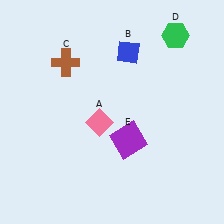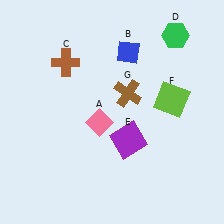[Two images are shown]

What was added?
A lime square (F), a brown cross (G) were added in Image 2.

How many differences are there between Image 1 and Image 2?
There are 2 differences between the two images.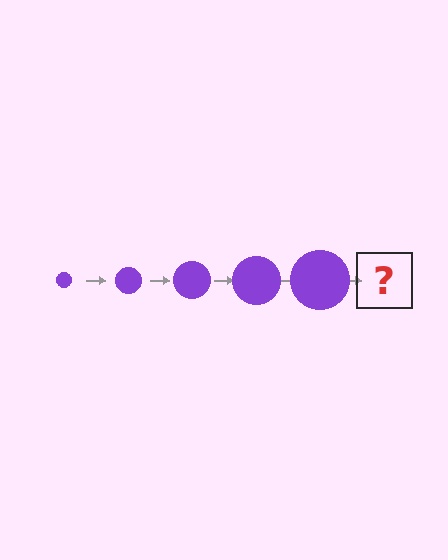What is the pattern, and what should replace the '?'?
The pattern is that the circle gets progressively larger each step. The '?' should be a purple circle, larger than the previous one.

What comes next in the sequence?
The next element should be a purple circle, larger than the previous one.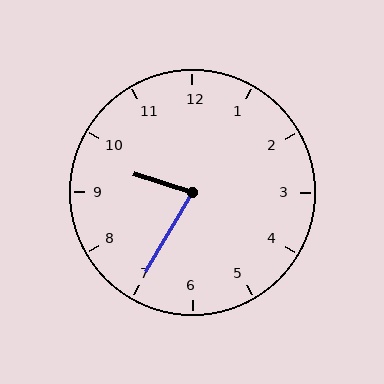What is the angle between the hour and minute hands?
Approximately 78 degrees.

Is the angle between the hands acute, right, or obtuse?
It is acute.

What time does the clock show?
9:35.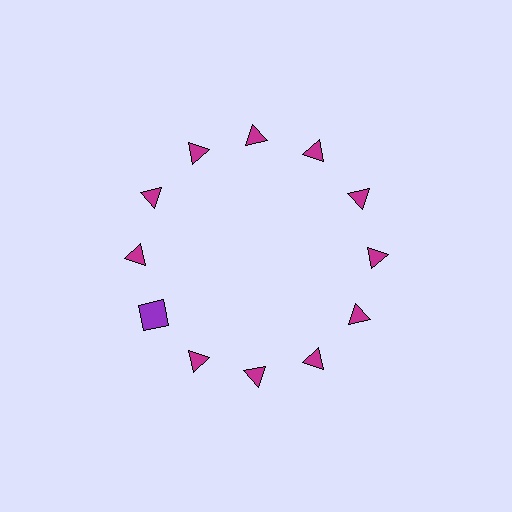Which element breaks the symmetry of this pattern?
The purple square at roughly the 8 o'clock position breaks the symmetry. All other shapes are magenta triangles.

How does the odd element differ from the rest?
It differs in both color (purple instead of magenta) and shape (square instead of triangle).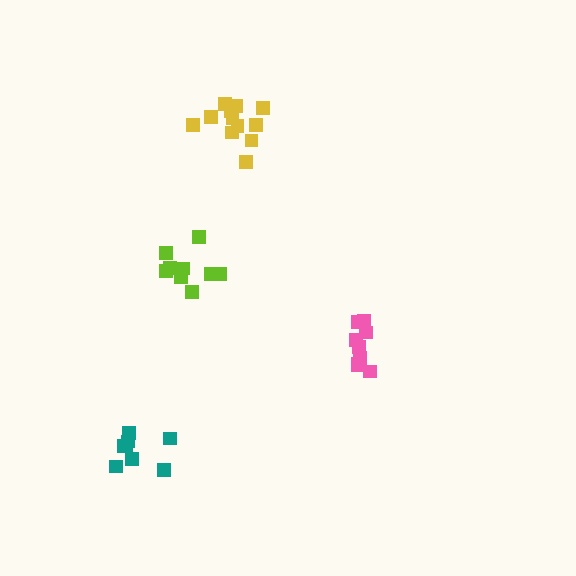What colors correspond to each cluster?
The clusters are colored: pink, teal, yellow, lime.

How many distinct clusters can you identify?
There are 4 distinct clusters.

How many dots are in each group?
Group 1: 9 dots, Group 2: 8 dots, Group 3: 12 dots, Group 4: 9 dots (38 total).